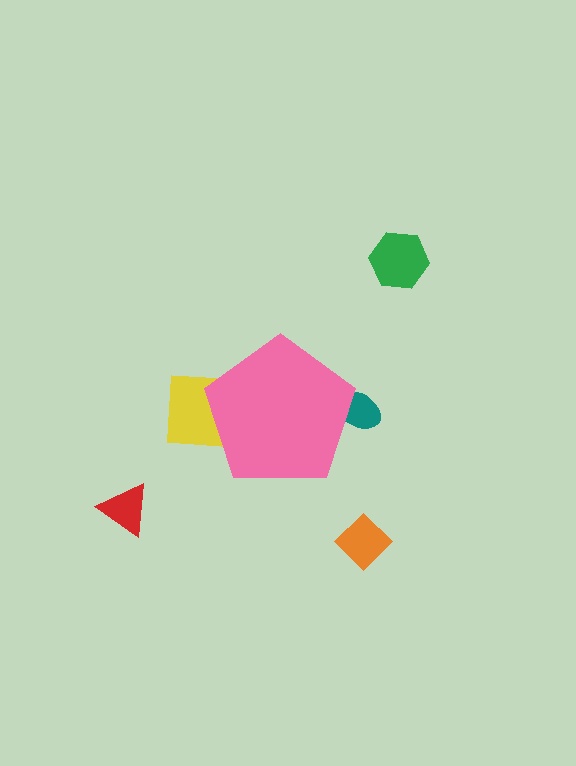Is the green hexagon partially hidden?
No, the green hexagon is fully visible.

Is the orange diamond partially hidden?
No, the orange diamond is fully visible.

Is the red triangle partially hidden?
No, the red triangle is fully visible.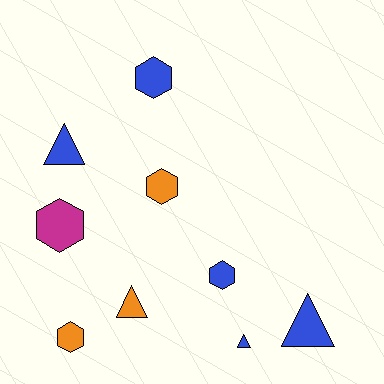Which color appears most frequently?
Blue, with 5 objects.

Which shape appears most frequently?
Hexagon, with 5 objects.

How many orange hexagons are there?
There are 2 orange hexagons.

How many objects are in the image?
There are 9 objects.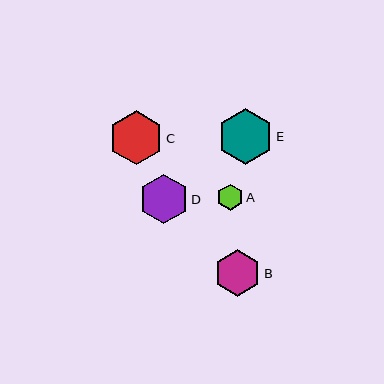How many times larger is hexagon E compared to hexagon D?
Hexagon E is approximately 1.1 times the size of hexagon D.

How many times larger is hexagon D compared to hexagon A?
Hexagon D is approximately 1.9 times the size of hexagon A.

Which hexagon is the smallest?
Hexagon A is the smallest with a size of approximately 26 pixels.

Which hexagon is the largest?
Hexagon E is the largest with a size of approximately 56 pixels.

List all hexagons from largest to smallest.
From largest to smallest: E, C, D, B, A.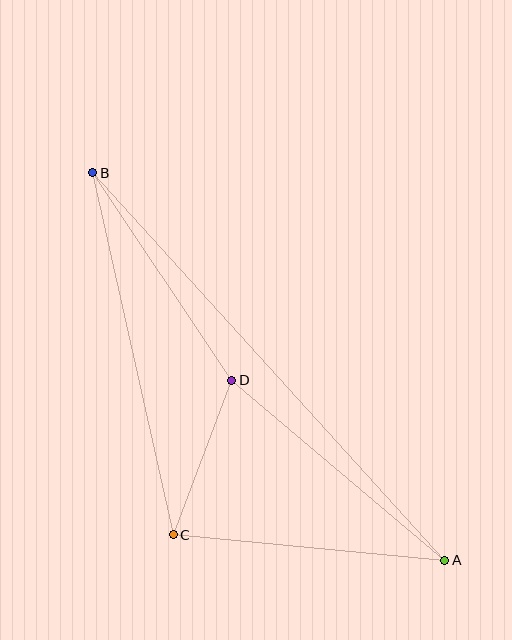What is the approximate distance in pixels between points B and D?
The distance between B and D is approximately 249 pixels.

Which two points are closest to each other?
Points C and D are closest to each other.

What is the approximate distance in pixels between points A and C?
The distance between A and C is approximately 273 pixels.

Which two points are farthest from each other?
Points A and B are farthest from each other.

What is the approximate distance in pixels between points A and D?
The distance between A and D is approximately 279 pixels.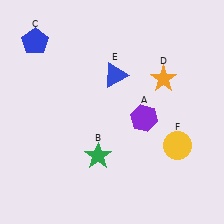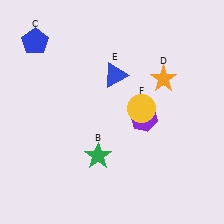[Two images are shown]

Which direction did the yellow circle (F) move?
The yellow circle (F) moved left.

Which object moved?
The yellow circle (F) moved left.